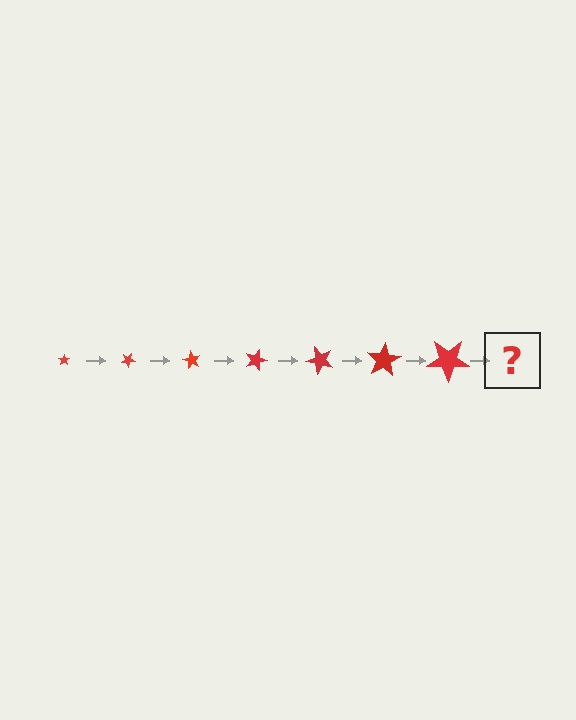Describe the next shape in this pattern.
It should be a star, larger than the previous one and rotated 210 degrees from the start.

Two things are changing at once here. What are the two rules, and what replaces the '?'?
The two rules are that the star grows larger each step and it rotates 30 degrees each step. The '?' should be a star, larger than the previous one and rotated 210 degrees from the start.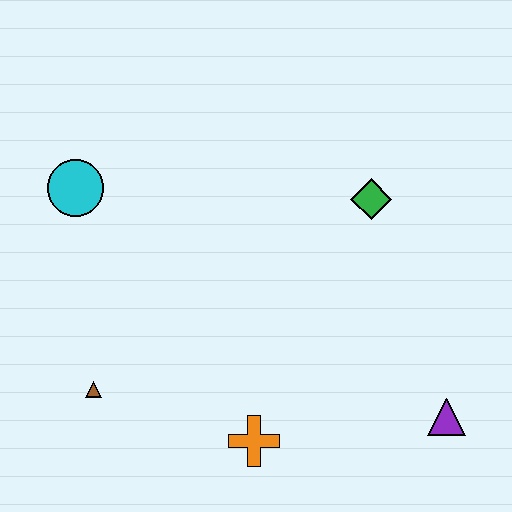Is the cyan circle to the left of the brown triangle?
Yes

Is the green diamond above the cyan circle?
No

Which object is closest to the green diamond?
The purple triangle is closest to the green diamond.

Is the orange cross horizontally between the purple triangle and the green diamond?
No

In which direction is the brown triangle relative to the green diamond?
The brown triangle is to the left of the green diamond.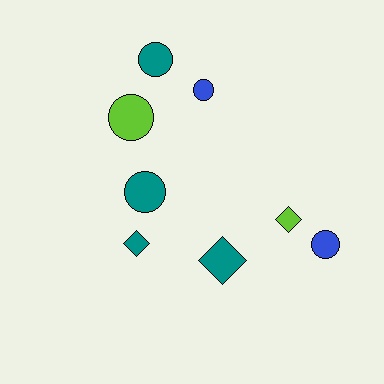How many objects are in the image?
There are 8 objects.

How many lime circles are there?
There is 1 lime circle.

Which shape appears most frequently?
Circle, with 5 objects.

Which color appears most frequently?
Teal, with 4 objects.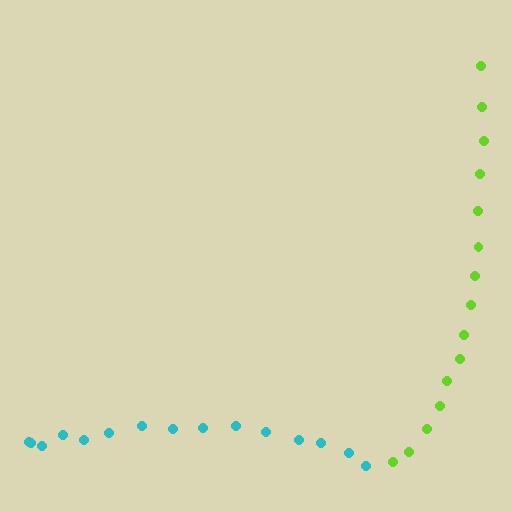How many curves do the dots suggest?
There are 2 distinct paths.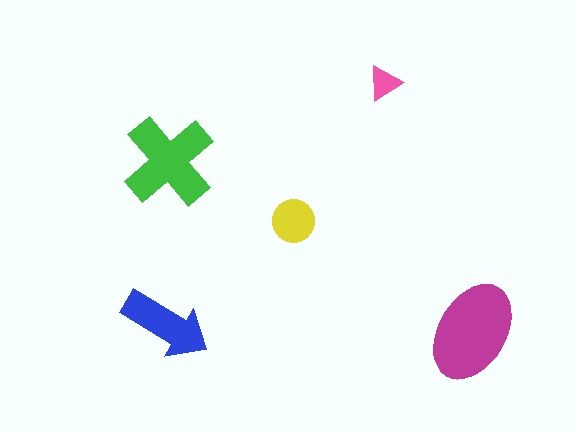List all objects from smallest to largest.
The pink triangle, the yellow circle, the blue arrow, the green cross, the magenta ellipse.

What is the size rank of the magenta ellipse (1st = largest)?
1st.